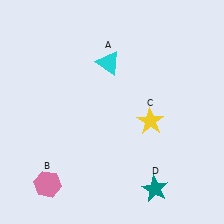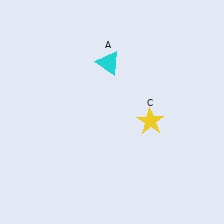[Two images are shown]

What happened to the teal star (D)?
The teal star (D) was removed in Image 2. It was in the bottom-right area of Image 1.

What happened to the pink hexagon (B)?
The pink hexagon (B) was removed in Image 2. It was in the bottom-left area of Image 1.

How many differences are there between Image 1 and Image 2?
There are 2 differences between the two images.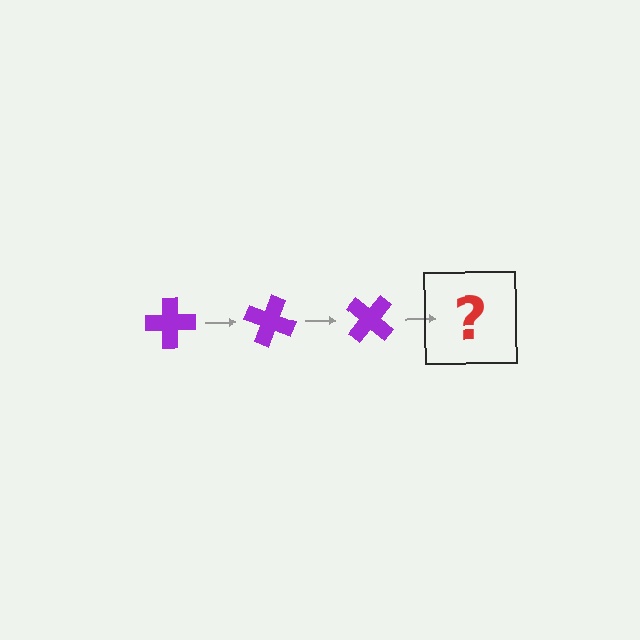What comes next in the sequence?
The next element should be a purple cross rotated 60 degrees.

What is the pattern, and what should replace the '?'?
The pattern is that the cross rotates 20 degrees each step. The '?' should be a purple cross rotated 60 degrees.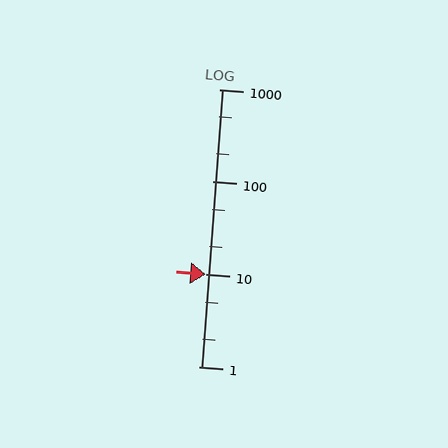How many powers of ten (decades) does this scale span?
The scale spans 3 decades, from 1 to 1000.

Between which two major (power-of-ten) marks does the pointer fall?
The pointer is between 10 and 100.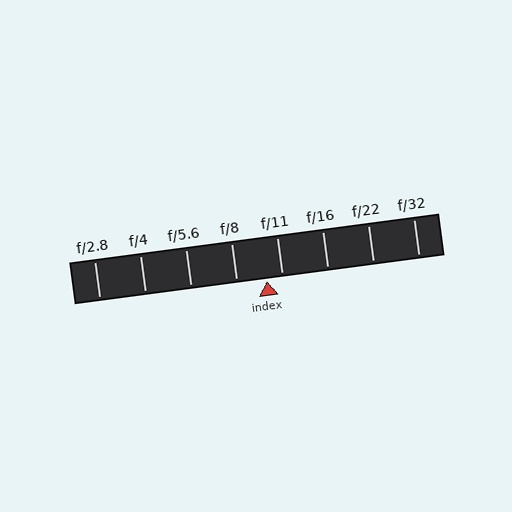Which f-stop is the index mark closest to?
The index mark is closest to f/11.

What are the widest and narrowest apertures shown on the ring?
The widest aperture shown is f/2.8 and the narrowest is f/32.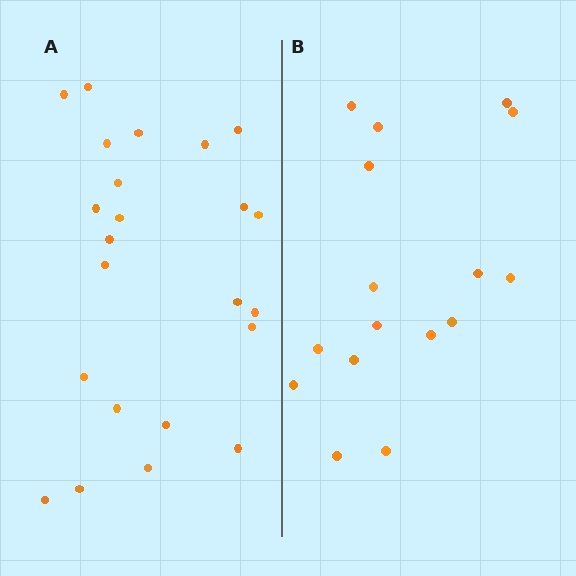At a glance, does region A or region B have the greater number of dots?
Region A (the left region) has more dots.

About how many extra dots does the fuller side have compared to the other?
Region A has roughly 8 or so more dots than region B.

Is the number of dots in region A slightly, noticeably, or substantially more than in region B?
Region A has noticeably more, but not dramatically so. The ratio is roughly 1.4 to 1.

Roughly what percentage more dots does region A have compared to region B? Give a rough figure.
About 45% more.